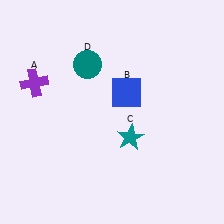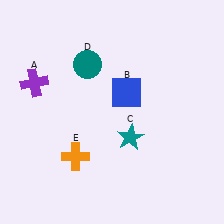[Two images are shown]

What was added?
An orange cross (E) was added in Image 2.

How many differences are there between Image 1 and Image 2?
There is 1 difference between the two images.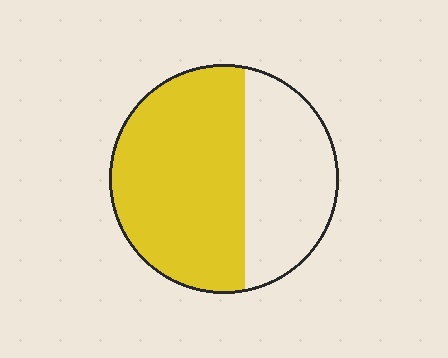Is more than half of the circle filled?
Yes.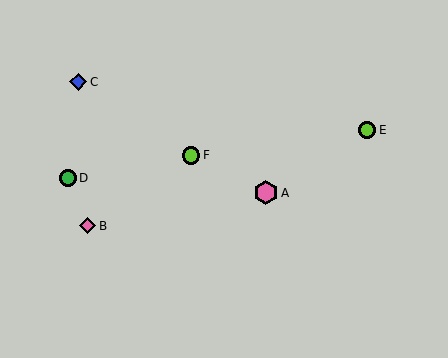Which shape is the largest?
The pink hexagon (labeled A) is the largest.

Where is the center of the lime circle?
The center of the lime circle is at (191, 155).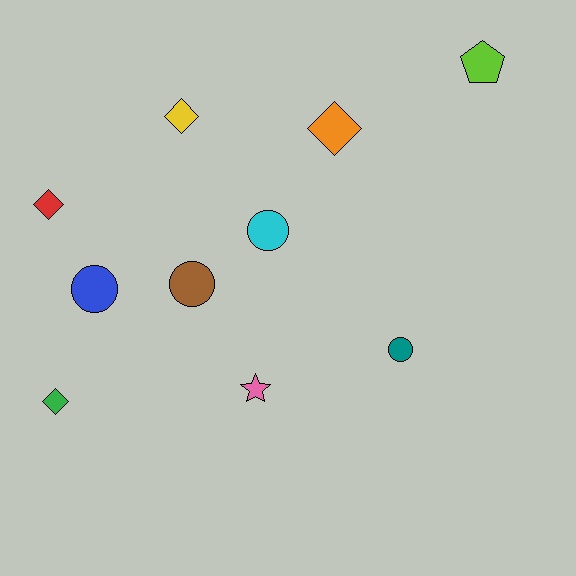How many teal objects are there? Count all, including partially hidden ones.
There is 1 teal object.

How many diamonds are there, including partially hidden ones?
There are 4 diamonds.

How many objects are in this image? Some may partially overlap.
There are 10 objects.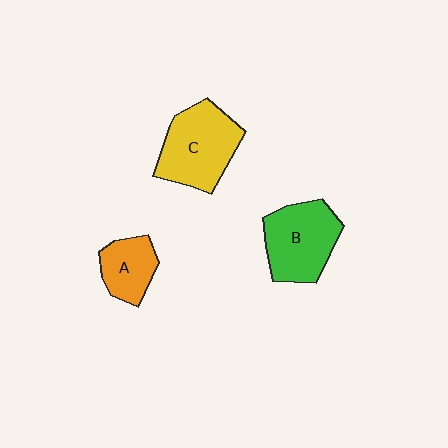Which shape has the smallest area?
Shape A (orange).